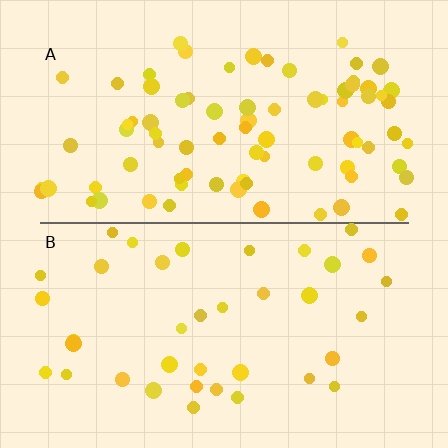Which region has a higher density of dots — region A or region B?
A (the top).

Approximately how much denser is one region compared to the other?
Approximately 2.1× — region A over region B.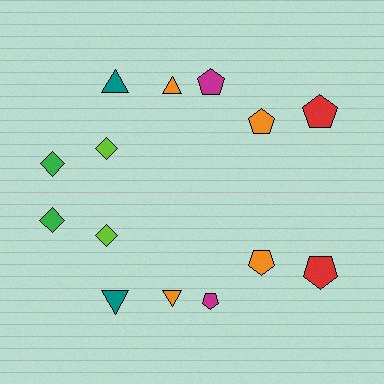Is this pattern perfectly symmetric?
No, the pattern is not perfectly symmetric. The magenta pentagon on the bottom side has a different size than its mirror counterpart.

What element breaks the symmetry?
The magenta pentagon on the bottom side has a different size than its mirror counterpart.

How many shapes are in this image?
There are 14 shapes in this image.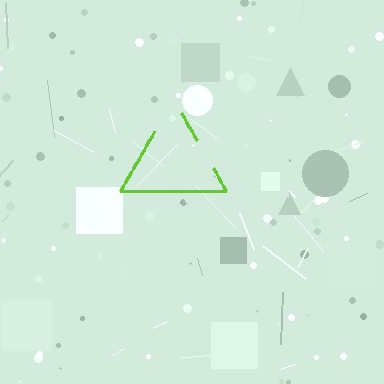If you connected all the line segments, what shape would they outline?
They would outline a triangle.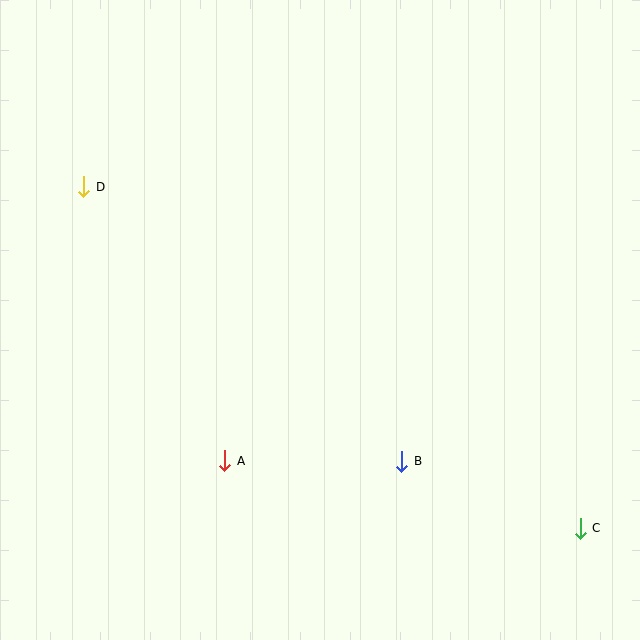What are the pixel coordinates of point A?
Point A is at (225, 461).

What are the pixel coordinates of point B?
Point B is at (402, 461).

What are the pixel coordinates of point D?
Point D is at (84, 187).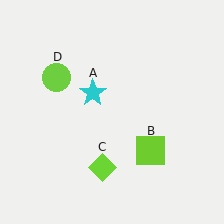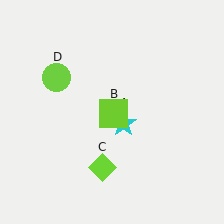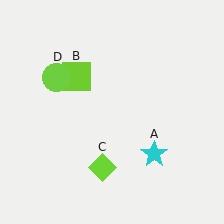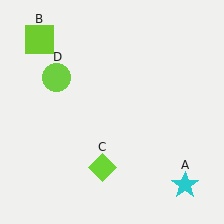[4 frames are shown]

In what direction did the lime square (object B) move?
The lime square (object B) moved up and to the left.